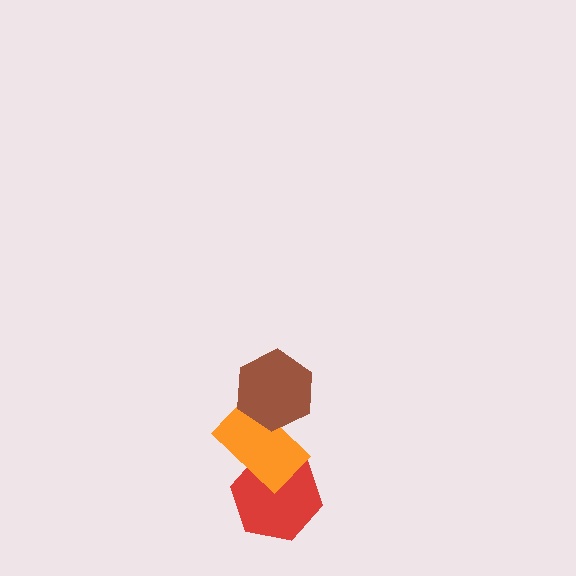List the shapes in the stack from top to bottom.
From top to bottom: the brown hexagon, the orange rectangle, the red hexagon.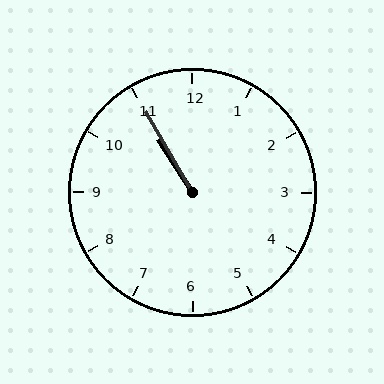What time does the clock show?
10:55.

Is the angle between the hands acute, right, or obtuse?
It is acute.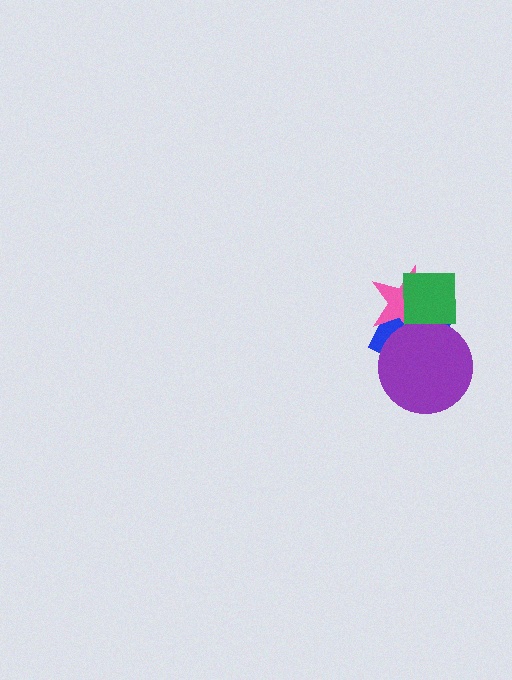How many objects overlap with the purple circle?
3 objects overlap with the purple circle.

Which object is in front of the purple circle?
The green square is in front of the purple circle.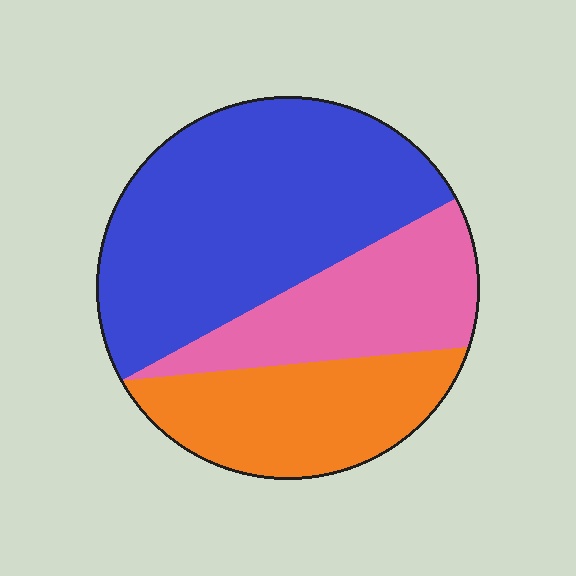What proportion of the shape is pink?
Pink takes up about one quarter (1/4) of the shape.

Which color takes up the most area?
Blue, at roughly 50%.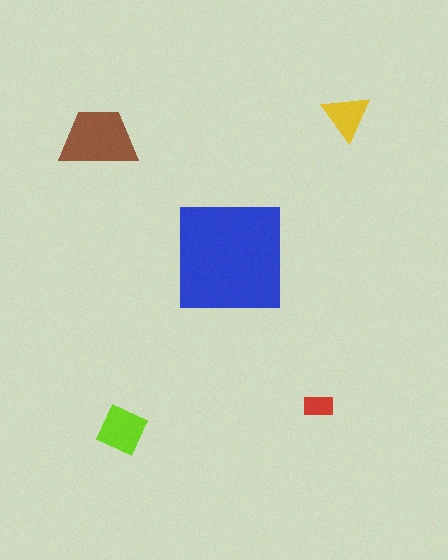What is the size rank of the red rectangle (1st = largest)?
5th.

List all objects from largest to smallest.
The blue square, the brown trapezoid, the lime diamond, the yellow triangle, the red rectangle.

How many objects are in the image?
There are 5 objects in the image.